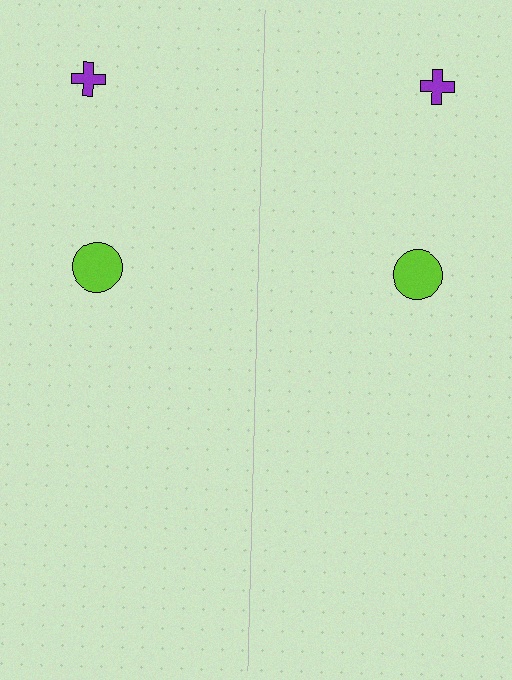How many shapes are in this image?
There are 4 shapes in this image.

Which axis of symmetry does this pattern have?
The pattern has a vertical axis of symmetry running through the center of the image.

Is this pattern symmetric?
Yes, this pattern has bilateral (reflection) symmetry.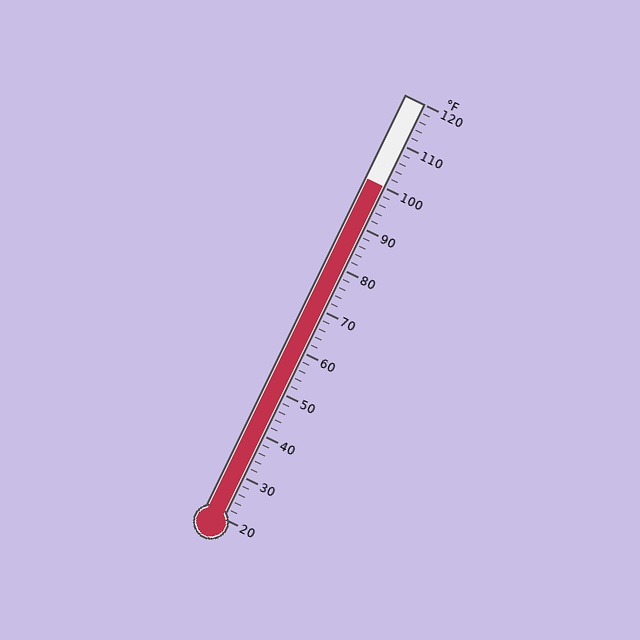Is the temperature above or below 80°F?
The temperature is above 80°F.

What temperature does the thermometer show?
The thermometer shows approximately 100°F.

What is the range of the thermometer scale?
The thermometer scale ranges from 20°F to 120°F.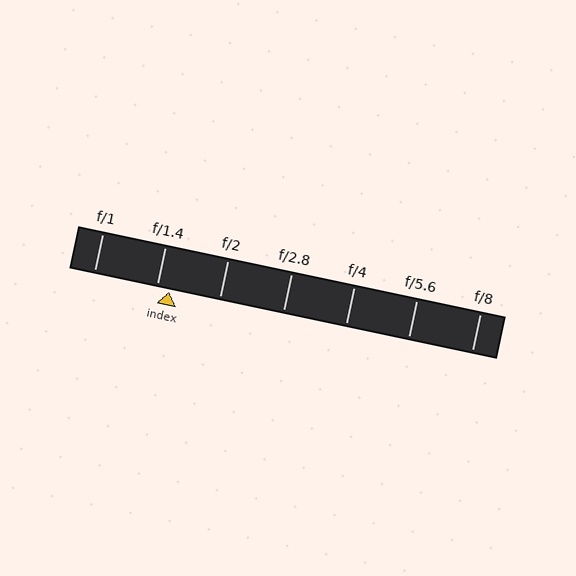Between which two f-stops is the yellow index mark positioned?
The index mark is between f/1.4 and f/2.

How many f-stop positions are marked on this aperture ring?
There are 7 f-stop positions marked.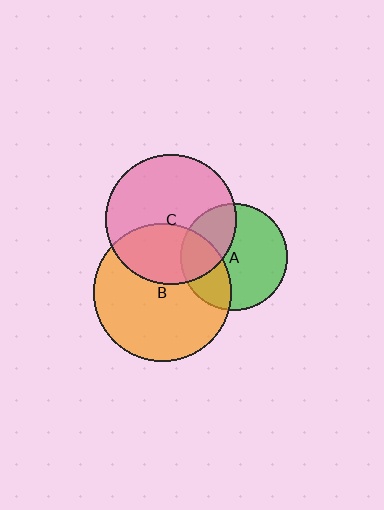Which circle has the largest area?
Circle B (orange).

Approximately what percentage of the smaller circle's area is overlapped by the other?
Approximately 30%.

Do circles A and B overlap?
Yes.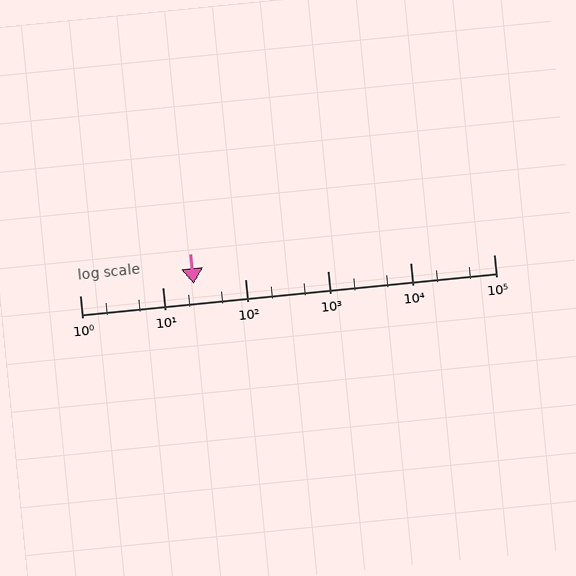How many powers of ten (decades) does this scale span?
The scale spans 5 decades, from 1 to 100000.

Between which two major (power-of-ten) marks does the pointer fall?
The pointer is between 10 and 100.